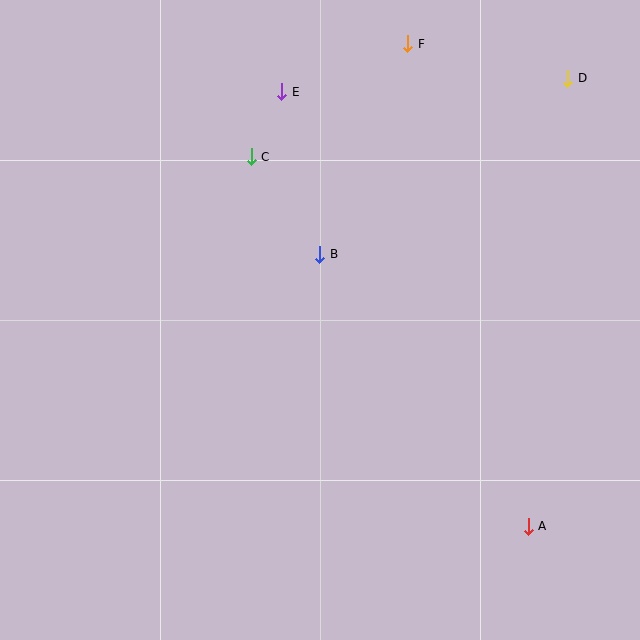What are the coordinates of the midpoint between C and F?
The midpoint between C and F is at (330, 100).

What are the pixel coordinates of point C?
Point C is at (251, 157).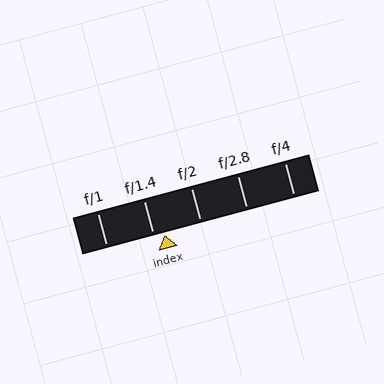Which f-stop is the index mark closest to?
The index mark is closest to f/1.4.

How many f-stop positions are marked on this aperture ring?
There are 5 f-stop positions marked.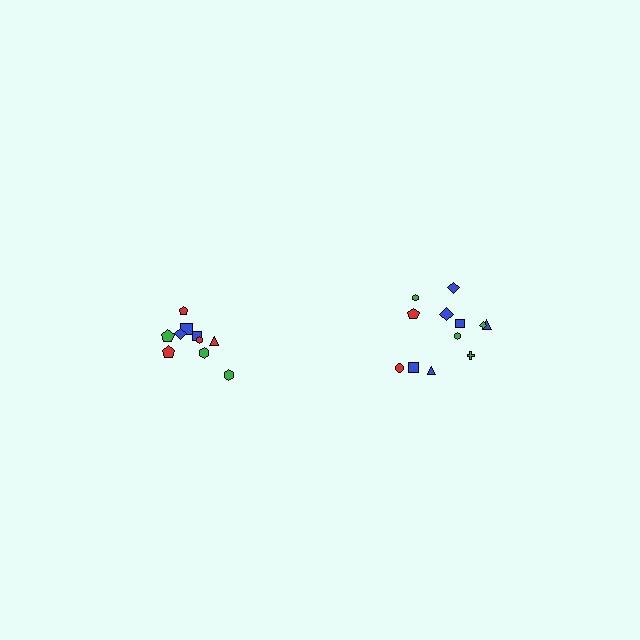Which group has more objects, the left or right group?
The right group.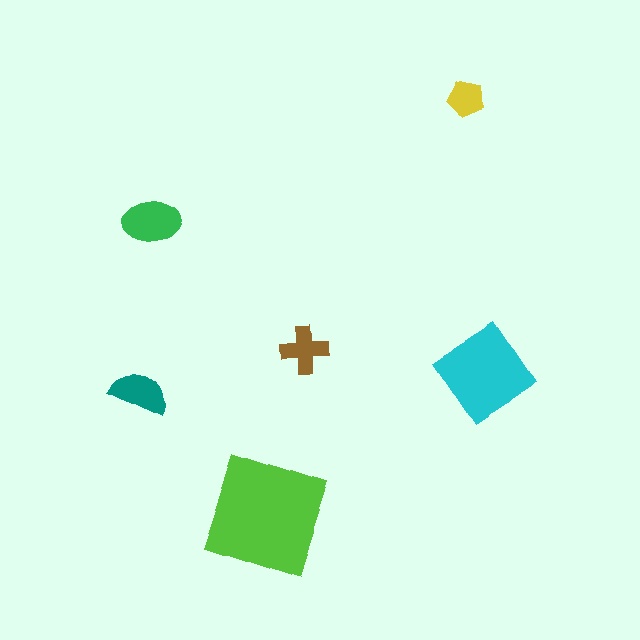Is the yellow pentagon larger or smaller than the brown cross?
Smaller.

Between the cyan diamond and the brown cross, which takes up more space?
The cyan diamond.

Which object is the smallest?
The yellow pentagon.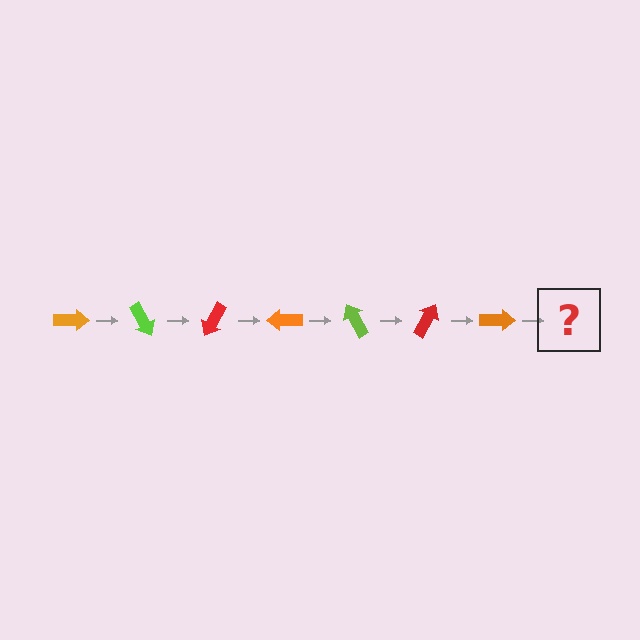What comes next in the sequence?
The next element should be a lime arrow, rotated 420 degrees from the start.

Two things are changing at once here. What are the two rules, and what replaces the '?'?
The two rules are that it rotates 60 degrees each step and the color cycles through orange, lime, and red. The '?' should be a lime arrow, rotated 420 degrees from the start.